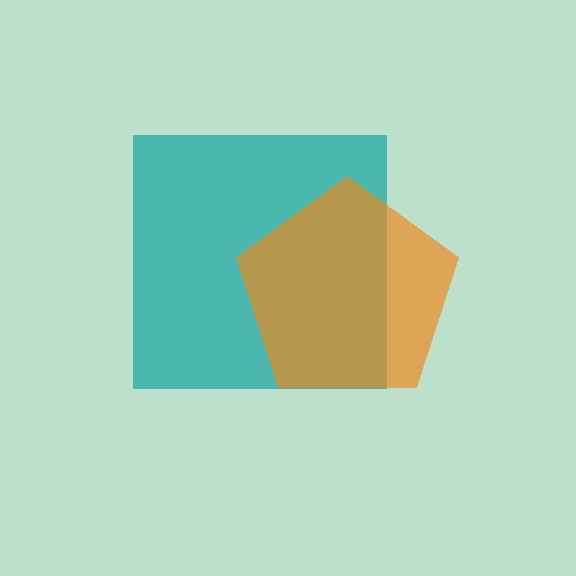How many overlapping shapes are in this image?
There are 2 overlapping shapes in the image.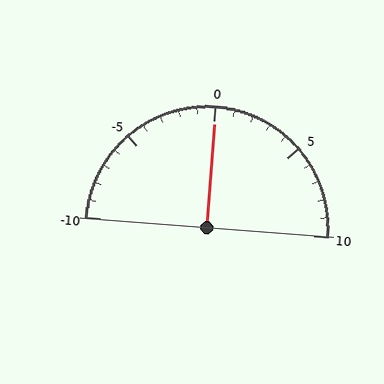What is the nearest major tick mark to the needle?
The nearest major tick mark is 0.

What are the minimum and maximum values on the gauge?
The gauge ranges from -10 to 10.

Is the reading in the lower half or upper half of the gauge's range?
The reading is in the upper half of the range (-10 to 10).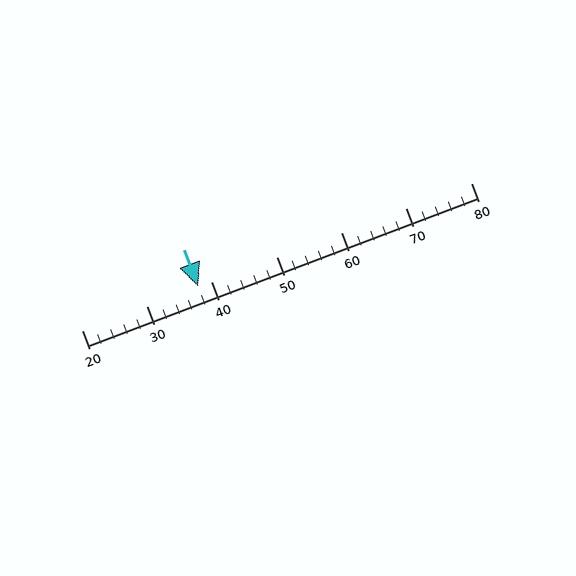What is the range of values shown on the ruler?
The ruler shows values from 20 to 80.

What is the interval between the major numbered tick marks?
The major tick marks are spaced 10 units apart.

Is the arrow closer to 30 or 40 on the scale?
The arrow is closer to 40.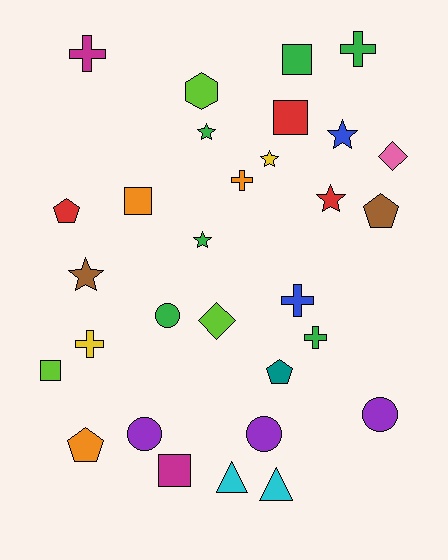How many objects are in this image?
There are 30 objects.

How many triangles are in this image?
There are 2 triangles.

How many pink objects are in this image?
There is 1 pink object.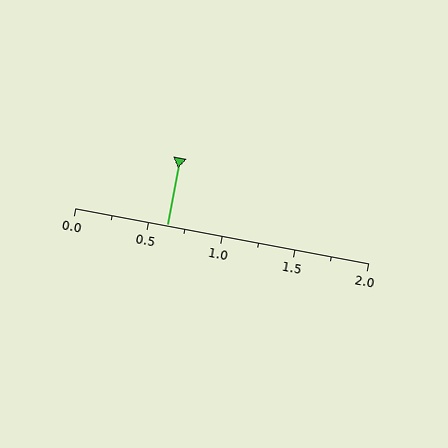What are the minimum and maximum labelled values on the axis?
The axis runs from 0.0 to 2.0.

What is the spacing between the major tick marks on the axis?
The major ticks are spaced 0.5 apart.